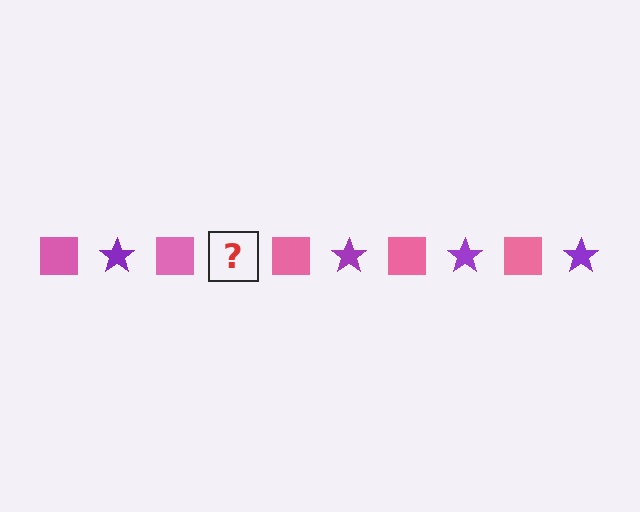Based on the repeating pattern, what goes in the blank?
The blank should be a purple star.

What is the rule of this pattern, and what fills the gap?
The rule is that the pattern alternates between pink square and purple star. The gap should be filled with a purple star.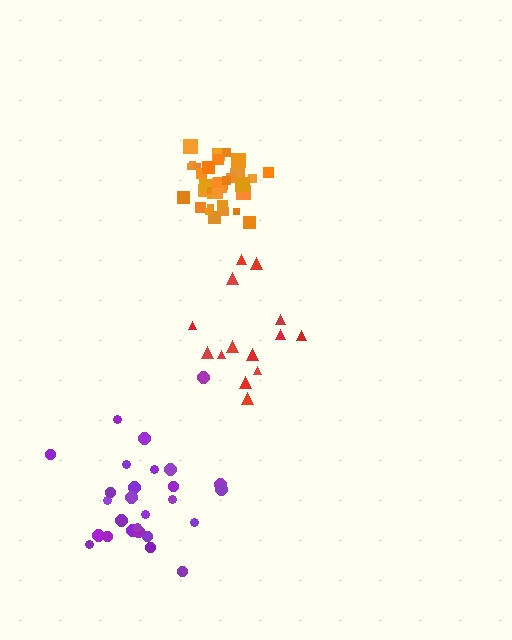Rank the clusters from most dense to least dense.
orange, purple, red.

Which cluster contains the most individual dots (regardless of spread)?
Orange (34).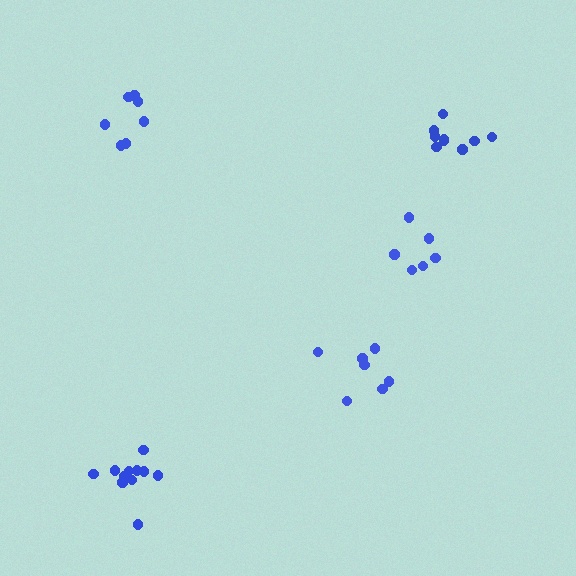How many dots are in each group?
Group 1: 11 dots, Group 2: 7 dots, Group 3: 7 dots, Group 4: 6 dots, Group 5: 9 dots (40 total).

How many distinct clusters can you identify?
There are 5 distinct clusters.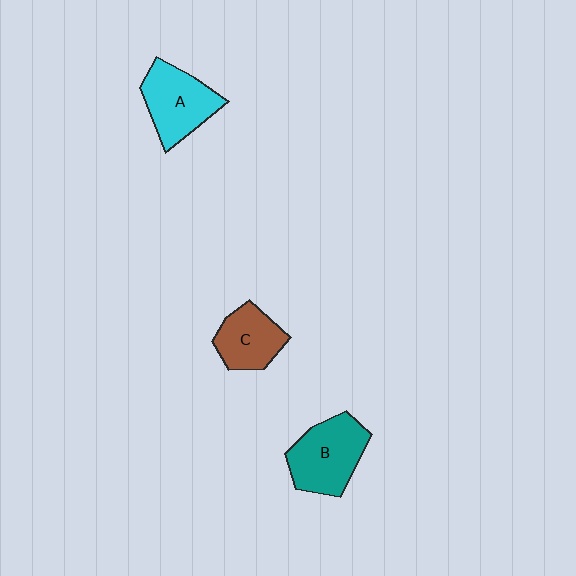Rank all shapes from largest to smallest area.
From largest to smallest: B (teal), A (cyan), C (brown).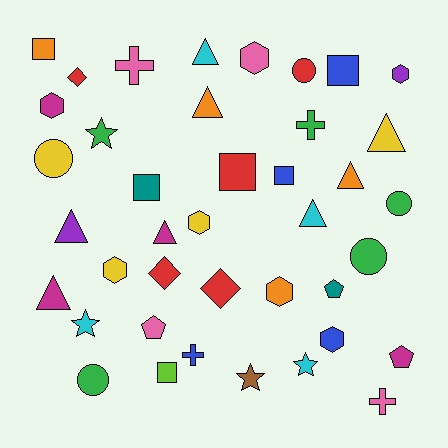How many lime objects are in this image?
There is 1 lime object.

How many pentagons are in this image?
There are 3 pentagons.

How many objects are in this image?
There are 40 objects.